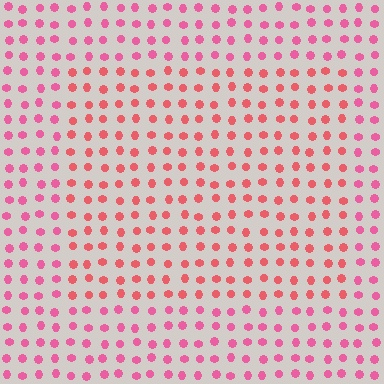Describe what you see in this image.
The image is filled with small pink elements in a uniform arrangement. A rectangle-shaped region is visible where the elements are tinted to a slightly different hue, forming a subtle color boundary.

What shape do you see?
I see a rectangle.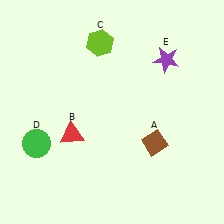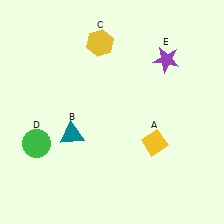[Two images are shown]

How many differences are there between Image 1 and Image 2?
There are 3 differences between the two images.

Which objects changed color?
A changed from brown to yellow. B changed from red to teal. C changed from lime to yellow.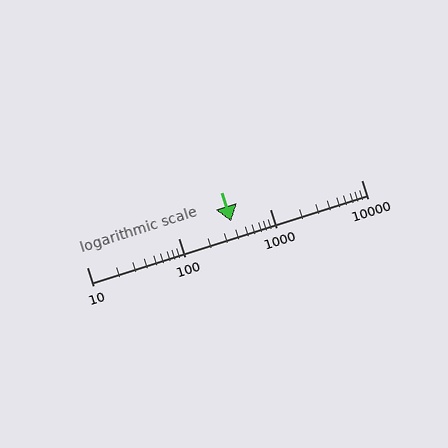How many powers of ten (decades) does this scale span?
The scale spans 3 decades, from 10 to 10000.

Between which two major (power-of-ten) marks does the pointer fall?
The pointer is between 100 and 1000.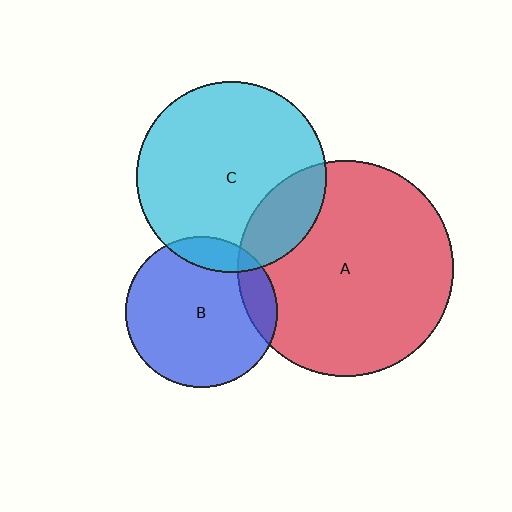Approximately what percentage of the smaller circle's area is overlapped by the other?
Approximately 15%.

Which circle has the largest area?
Circle A (red).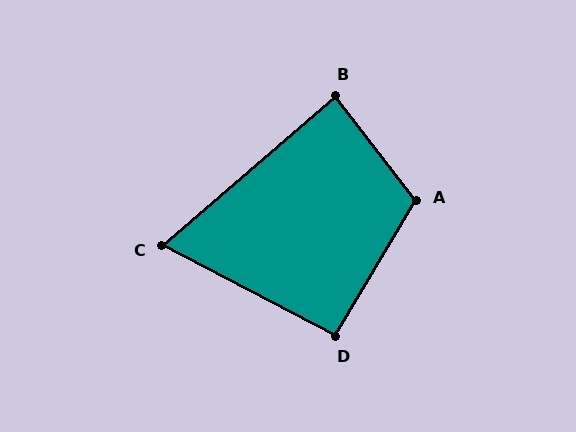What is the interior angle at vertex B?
Approximately 87 degrees (approximately right).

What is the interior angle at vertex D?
Approximately 93 degrees (approximately right).